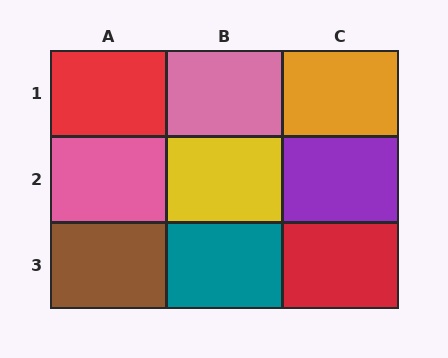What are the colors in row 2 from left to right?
Pink, yellow, purple.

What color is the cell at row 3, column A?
Brown.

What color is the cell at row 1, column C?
Orange.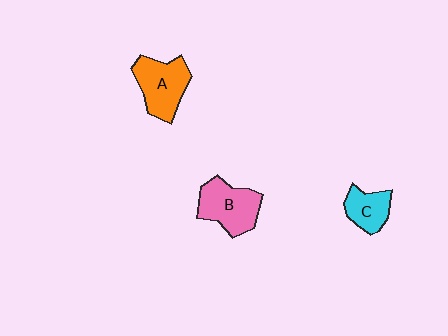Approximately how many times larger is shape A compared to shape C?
Approximately 1.6 times.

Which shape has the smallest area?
Shape C (cyan).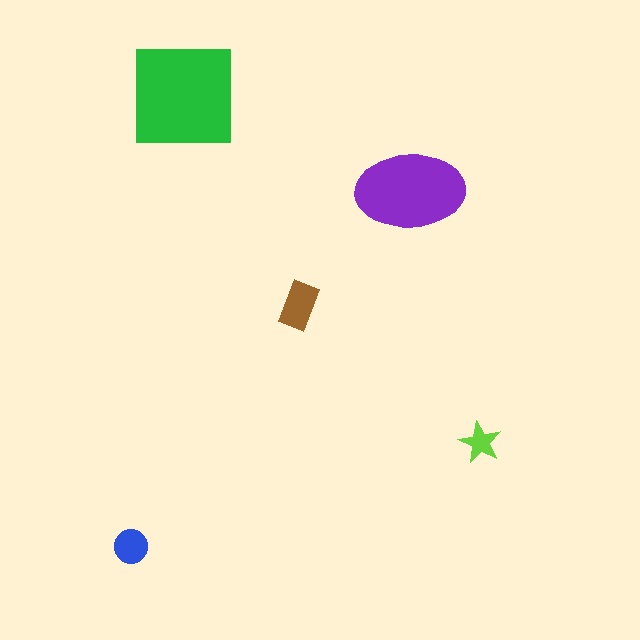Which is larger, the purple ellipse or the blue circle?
The purple ellipse.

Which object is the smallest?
The lime star.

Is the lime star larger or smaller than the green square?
Smaller.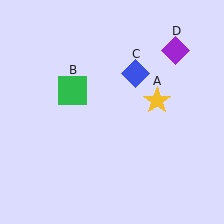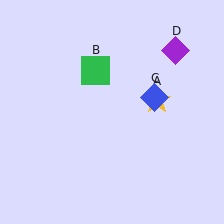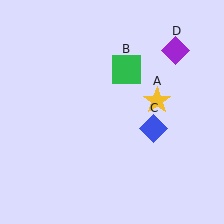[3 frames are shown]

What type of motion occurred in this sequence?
The green square (object B), blue diamond (object C) rotated clockwise around the center of the scene.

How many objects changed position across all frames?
2 objects changed position: green square (object B), blue diamond (object C).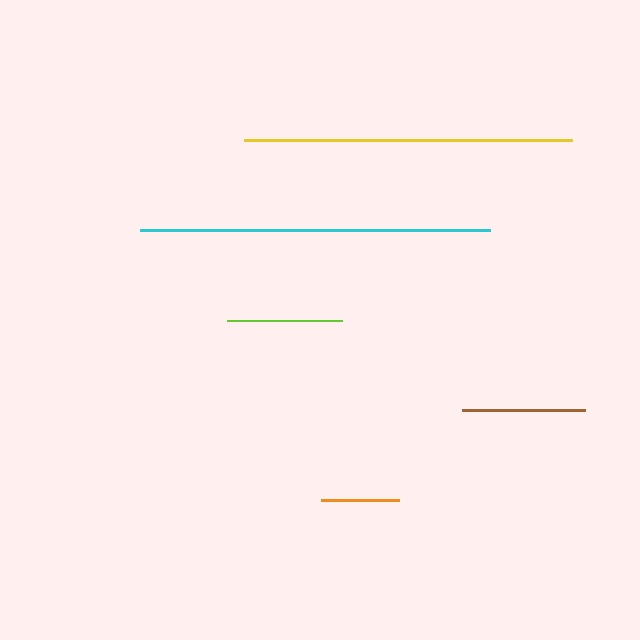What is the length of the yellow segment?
The yellow segment is approximately 328 pixels long.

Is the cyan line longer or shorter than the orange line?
The cyan line is longer than the orange line.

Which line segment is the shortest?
The orange line is the shortest at approximately 78 pixels.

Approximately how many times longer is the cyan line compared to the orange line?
The cyan line is approximately 4.5 times the length of the orange line.